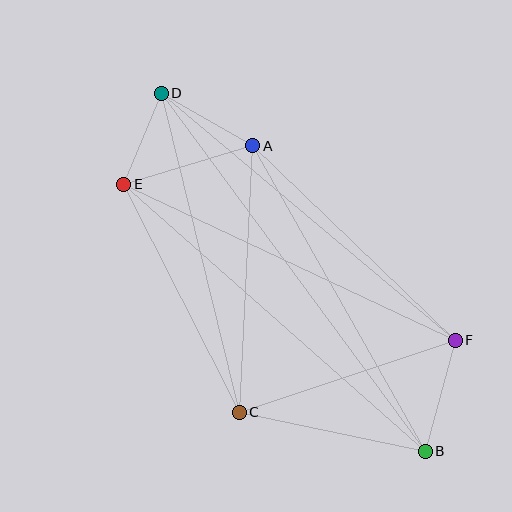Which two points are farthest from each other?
Points B and D are farthest from each other.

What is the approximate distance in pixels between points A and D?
The distance between A and D is approximately 106 pixels.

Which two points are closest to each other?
Points D and E are closest to each other.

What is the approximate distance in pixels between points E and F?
The distance between E and F is approximately 366 pixels.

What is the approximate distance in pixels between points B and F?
The distance between B and F is approximately 115 pixels.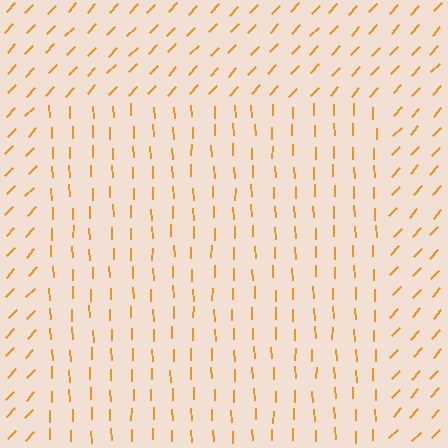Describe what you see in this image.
The image is filled with small orange line segments. A rectangle region in the image has lines oriented differently from the surrounding lines, creating a visible texture boundary.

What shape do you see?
I see a rectangle.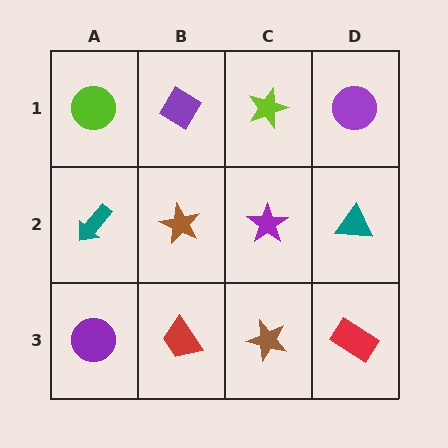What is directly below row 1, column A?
A teal arrow.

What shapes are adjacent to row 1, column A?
A teal arrow (row 2, column A), a purple diamond (row 1, column B).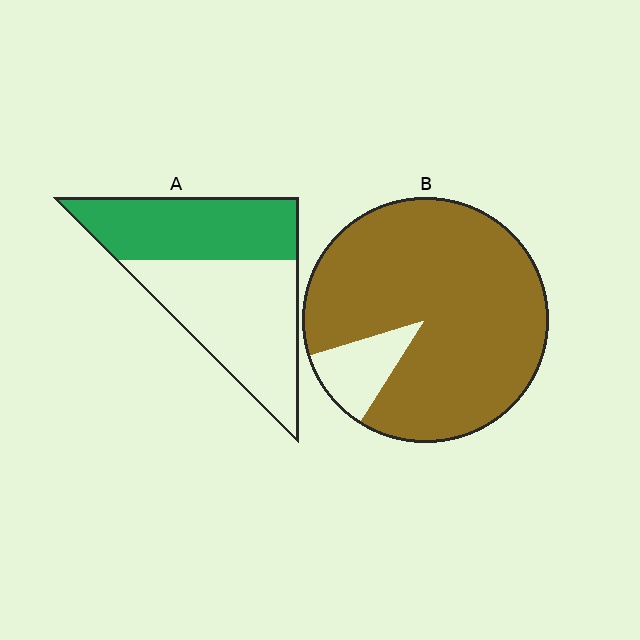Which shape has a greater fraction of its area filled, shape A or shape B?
Shape B.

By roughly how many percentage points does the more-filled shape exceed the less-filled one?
By roughly 45 percentage points (B over A).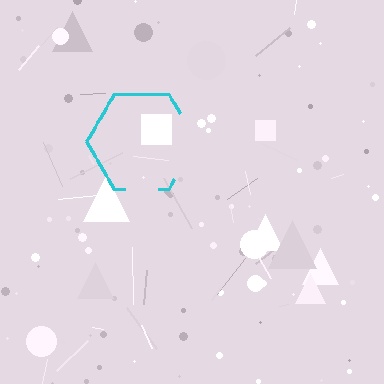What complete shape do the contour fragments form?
The contour fragments form a hexagon.